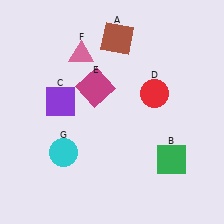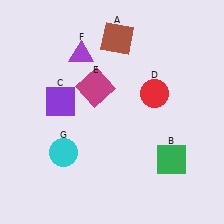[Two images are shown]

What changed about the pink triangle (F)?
In Image 1, F is pink. In Image 2, it changed to purple.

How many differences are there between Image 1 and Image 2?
There is 1 difference between the two images.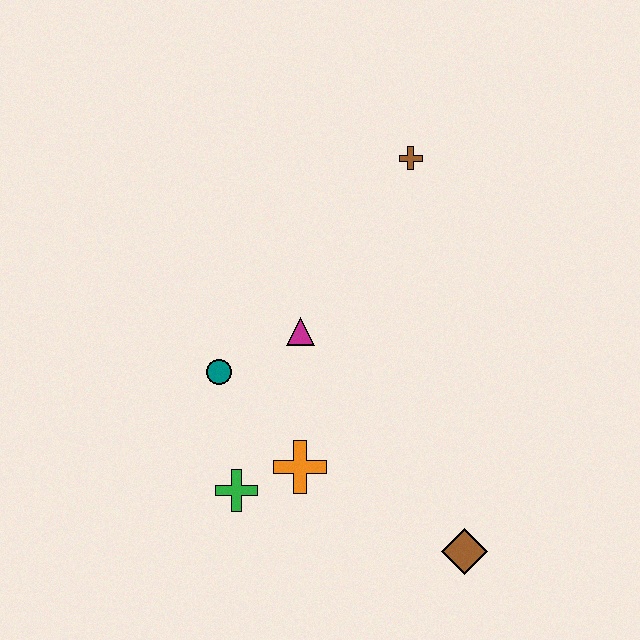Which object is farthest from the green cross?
The brown cross is farthest from the green cross.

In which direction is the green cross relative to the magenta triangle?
The green cross is below the magenta triangle.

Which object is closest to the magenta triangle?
The teal circle is closest to the magenta triangle.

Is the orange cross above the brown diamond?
Yes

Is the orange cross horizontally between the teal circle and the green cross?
No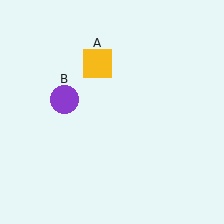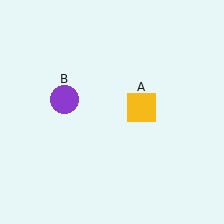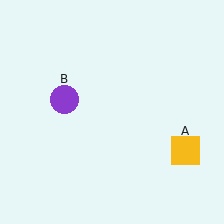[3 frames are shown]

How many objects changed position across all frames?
1 object changed position: yellow square (object A).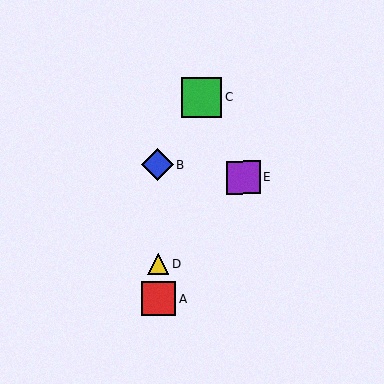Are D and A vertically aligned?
Yes, both are at x≈158.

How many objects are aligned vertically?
3 objects (A, B, D) are aligned vertically.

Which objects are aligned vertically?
Objects A, B, D are aligned vertically.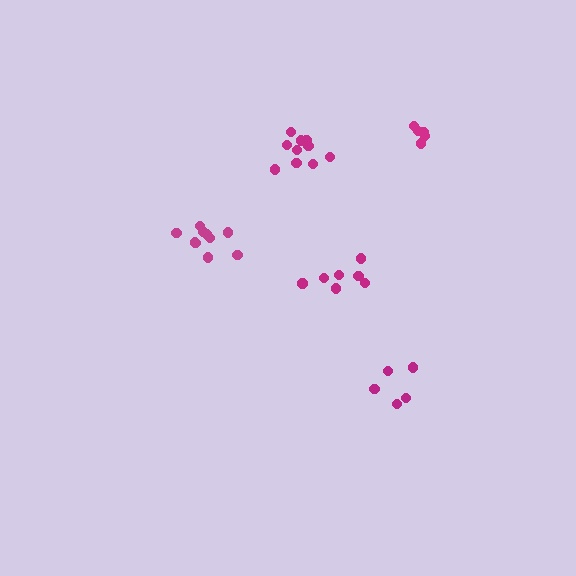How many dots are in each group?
Group 1: 10 dots, Group 2: 5 dots, Group 3: 5 dots, Group 4: 10 dots, Group 5: 7 dots (37 total).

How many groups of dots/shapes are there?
There are 5 groups.